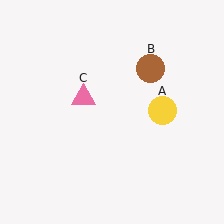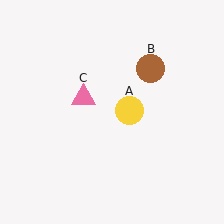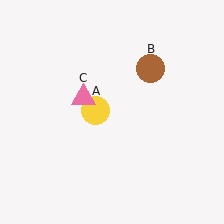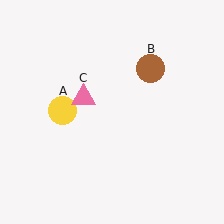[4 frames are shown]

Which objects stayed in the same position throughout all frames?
Brown circle (object B) and pink triangle (object C) remained stationary.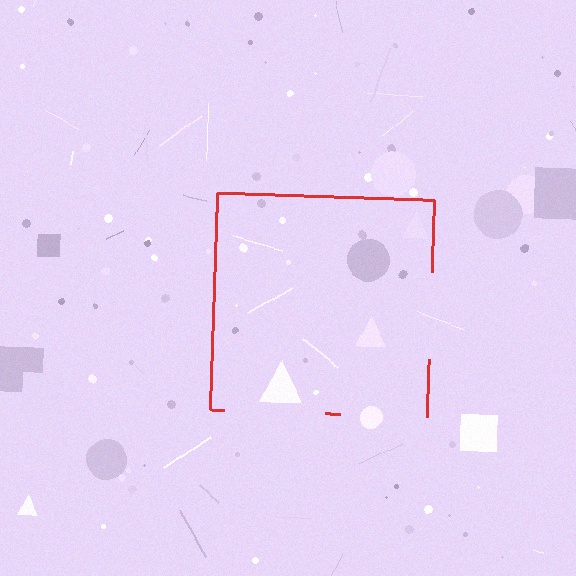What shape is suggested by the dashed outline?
The dashed outline suggests a square.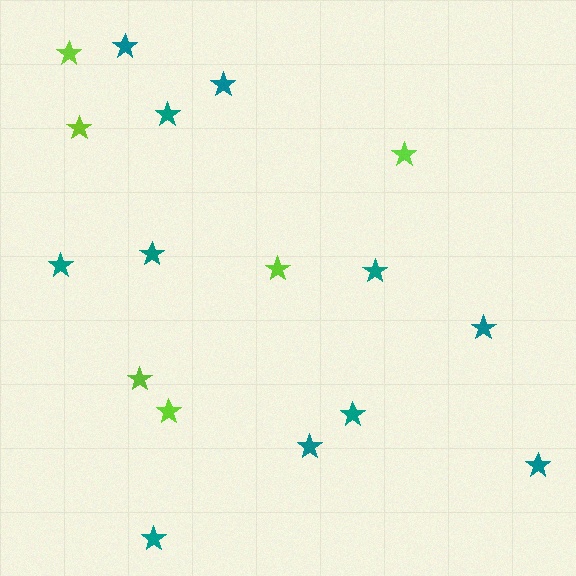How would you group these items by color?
There are 2 groups: one group of lime stars (6) and one group of teal stars (11).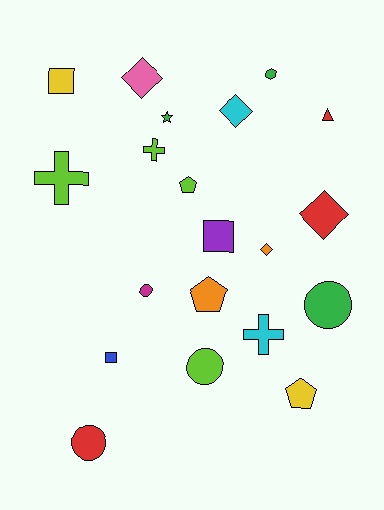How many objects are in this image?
There are 20 objects.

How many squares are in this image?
There are 3 squares.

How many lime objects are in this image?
There are 4 lime objects.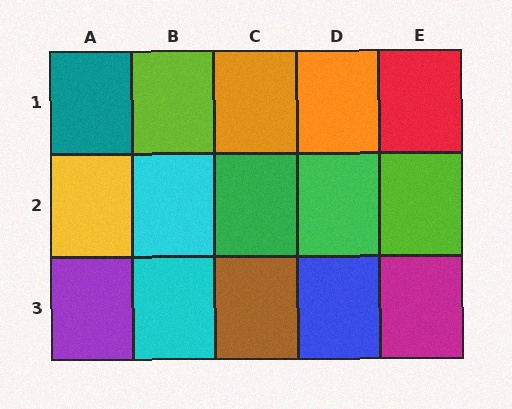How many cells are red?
1 cell is red.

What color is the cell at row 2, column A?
Yellow.